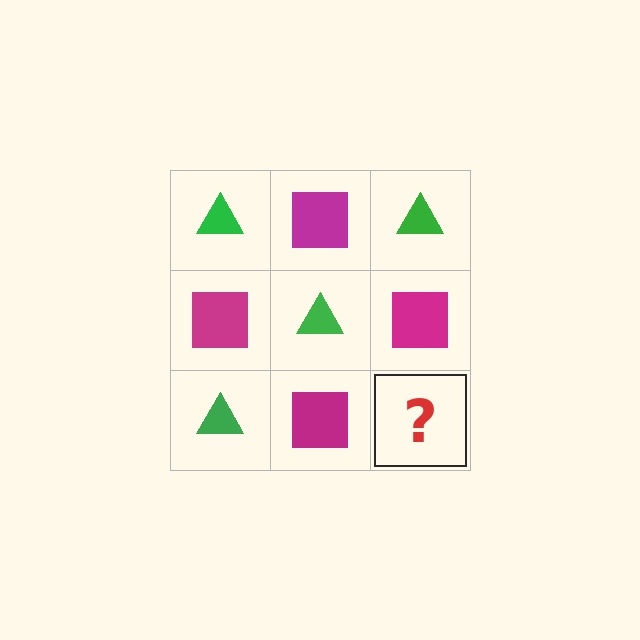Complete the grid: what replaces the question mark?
The question mark should be replaced with a green triangle.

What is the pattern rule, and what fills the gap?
The rule is that it alternates green triangle and magenta square in a checkerboard pattern. The gap should be filled with a green triangle.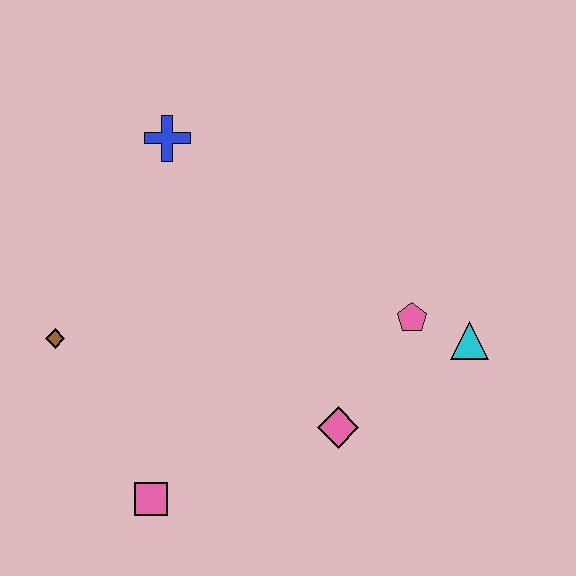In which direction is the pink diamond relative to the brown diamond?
The pink diamond is to the right of the brown diamond.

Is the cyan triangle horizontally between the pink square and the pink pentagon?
No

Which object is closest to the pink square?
The brown diamond is closest to the pink square.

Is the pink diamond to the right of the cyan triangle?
No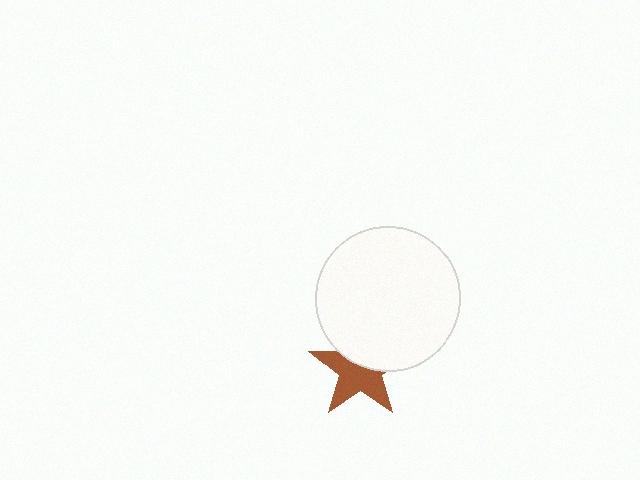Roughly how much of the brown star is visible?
About half of it is visible (roughly 59%).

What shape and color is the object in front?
The object in front is a white circle.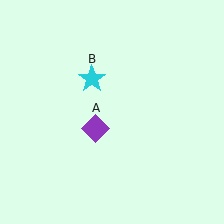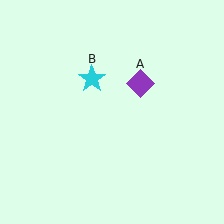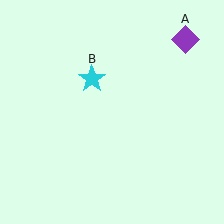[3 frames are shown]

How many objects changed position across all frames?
1 object changed position: purple diamond (object A).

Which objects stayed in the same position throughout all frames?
Cyan star (object B) remained stationary.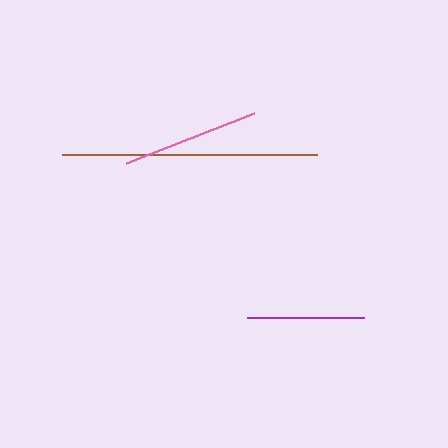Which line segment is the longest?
The brown line is the longest at approximately 254 pixels.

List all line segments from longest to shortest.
From longest to shortest: brown, pink, purple.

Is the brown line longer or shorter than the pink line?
The brown line is longer than the pink line.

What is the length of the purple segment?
The purple segment is approximately 117 pixels long.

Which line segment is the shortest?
The purple line is the shortest at approximately 117 pixels.